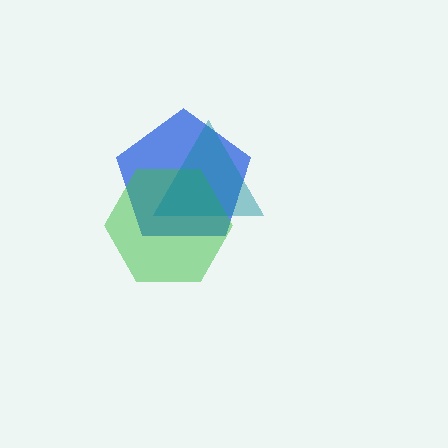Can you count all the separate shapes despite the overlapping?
Yes, there are 3 separate shapes.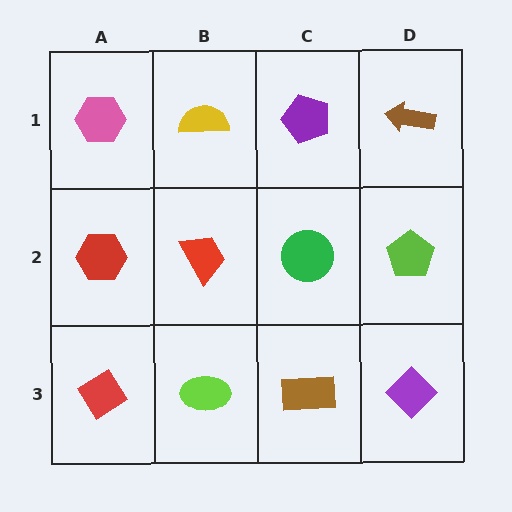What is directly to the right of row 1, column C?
A brown arrow.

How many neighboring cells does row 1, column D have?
2.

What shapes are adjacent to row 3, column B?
A red trapezoid (row 2, column B), a red diamond (row 3, column A), a brown rectangle (row 3, column C).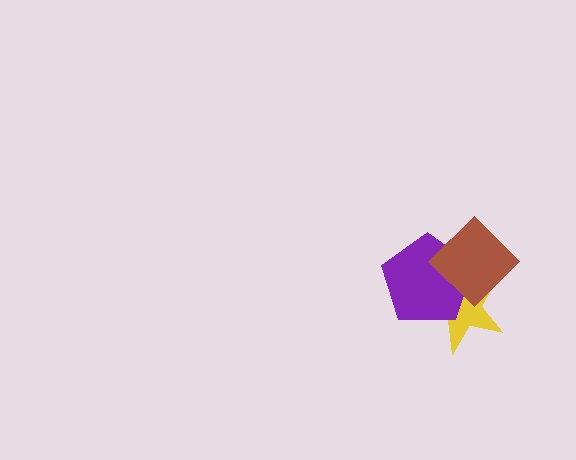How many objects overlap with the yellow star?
2 objects overlap with the yellow star.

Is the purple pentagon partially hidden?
Yes, it is partially covered by another shape.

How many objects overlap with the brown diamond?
2 objects overlap with the brown diamond.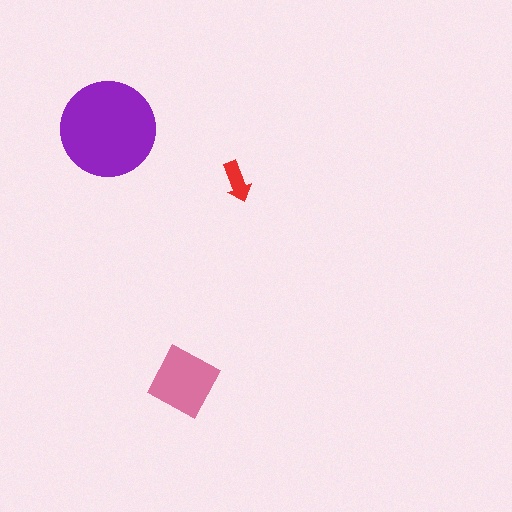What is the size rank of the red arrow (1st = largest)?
3rd.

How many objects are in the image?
There are 3 objects in the image.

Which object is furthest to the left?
The purple circle is leftmost.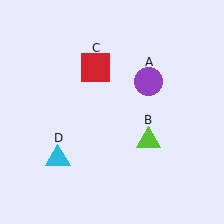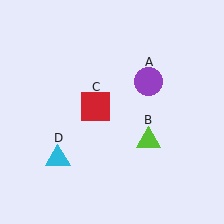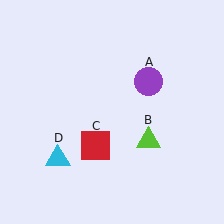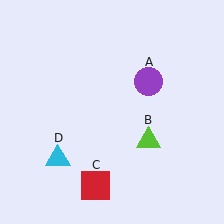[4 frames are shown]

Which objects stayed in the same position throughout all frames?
Purple circle (object A) and lime triangle (object B) and cyan triangle (object D) remained stationary.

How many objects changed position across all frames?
1 object changed position: red square (object C).